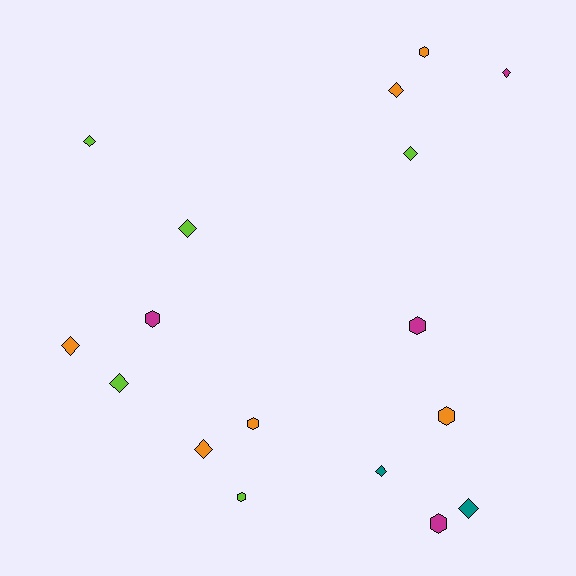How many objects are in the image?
There are 17 objects.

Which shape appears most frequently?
Diamond, with 10 objects.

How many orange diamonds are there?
There are 3 orange diamonds.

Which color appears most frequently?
Orange, with 6 objects.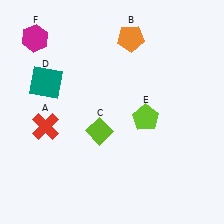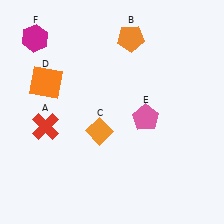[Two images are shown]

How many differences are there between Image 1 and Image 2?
There are 3 differences between the two images.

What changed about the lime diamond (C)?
In Image 1, C is lime. In Image 2, it changed to orange.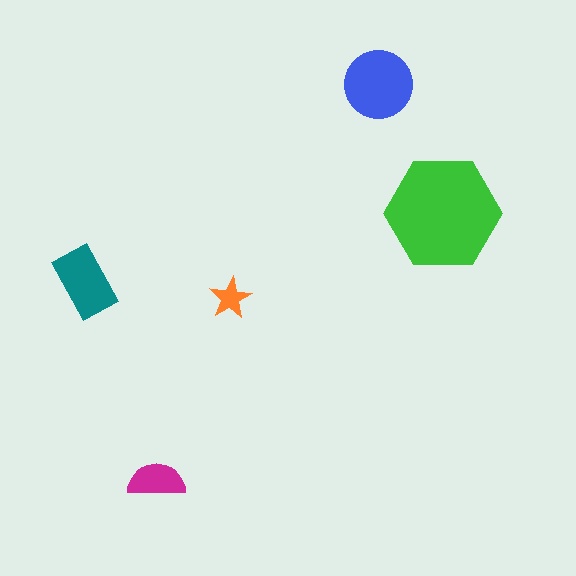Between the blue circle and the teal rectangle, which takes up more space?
The blue circle.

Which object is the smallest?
The orange star.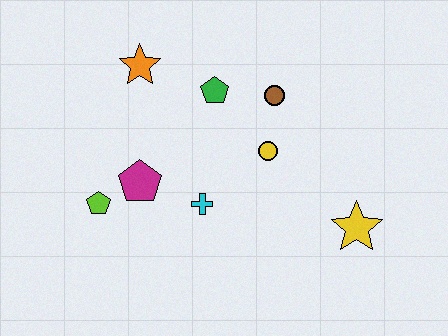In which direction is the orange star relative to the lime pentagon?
The orange star is above the lime pentagon.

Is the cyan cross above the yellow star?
Yes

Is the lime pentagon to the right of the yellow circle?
No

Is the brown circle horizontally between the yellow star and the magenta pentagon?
Yes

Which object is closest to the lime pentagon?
The magenta pentagon is closest to the lime pentagon.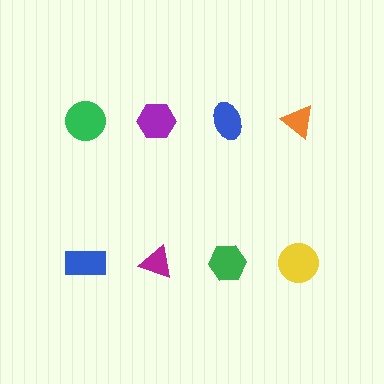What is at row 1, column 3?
A blue ellipse.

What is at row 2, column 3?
A green hexagon.